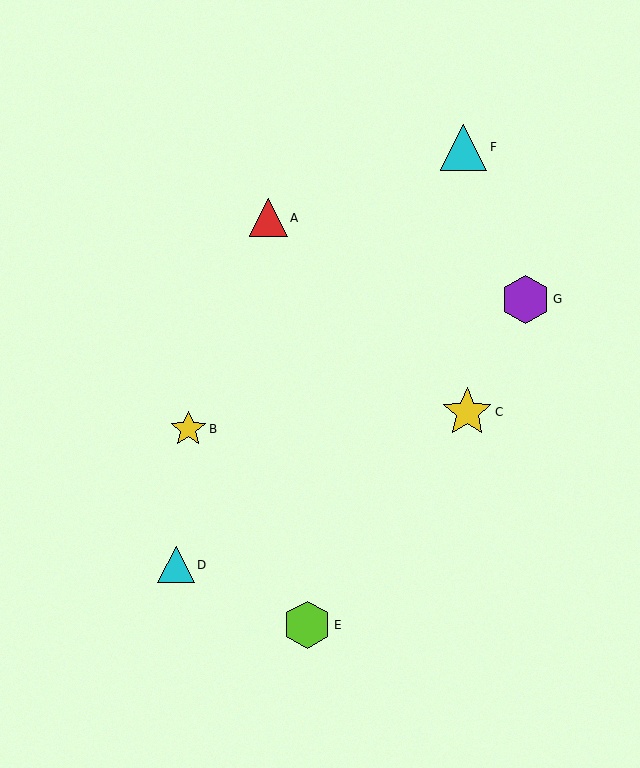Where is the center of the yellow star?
The center of the yellow star is at (467, 412).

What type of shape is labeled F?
Shape F is a cyan triangle.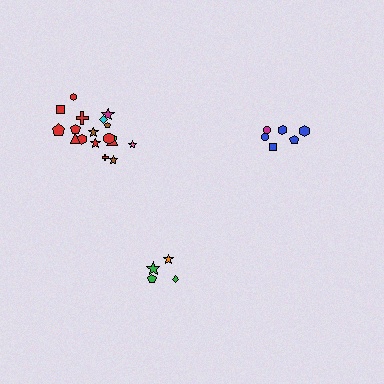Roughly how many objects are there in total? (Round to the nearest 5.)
Roughly 30 objects in total.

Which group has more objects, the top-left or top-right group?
The top-left group.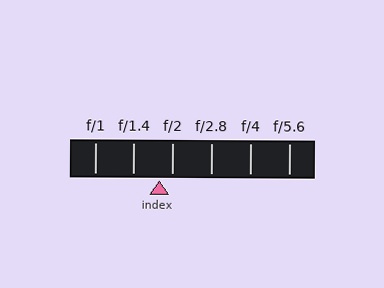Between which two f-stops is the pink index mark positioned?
The index mark is between f/1.4 and f/2.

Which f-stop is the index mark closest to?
The index mark is closest to f/2.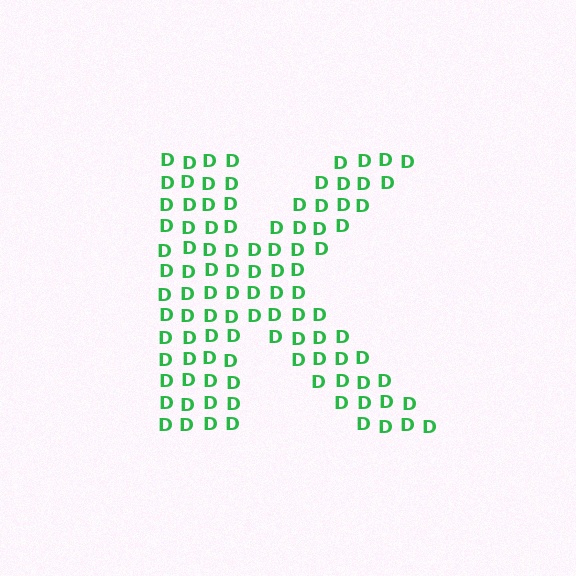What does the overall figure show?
The overall figure shows the letter K.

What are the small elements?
The small elements are letter D's.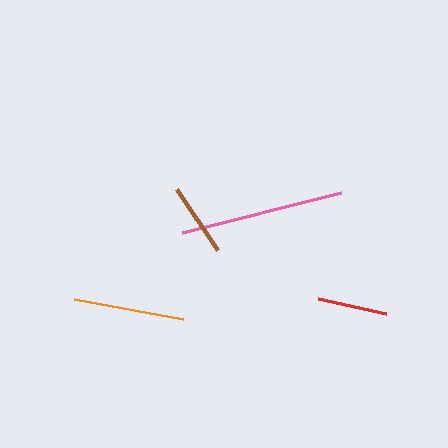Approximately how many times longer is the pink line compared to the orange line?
The pink line is approximately 1.5 times the length of the orange line.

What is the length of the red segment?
The red segment is approximately 70 pixels long.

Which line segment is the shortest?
The red line is the shortest at approximately 70 pixels.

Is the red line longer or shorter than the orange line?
The orange line is longer than the red line.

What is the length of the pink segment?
The pink segment is approximately 165 pixels long.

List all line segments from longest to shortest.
From longest to shortest: pink, orange, brown, red.